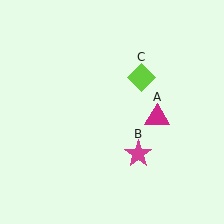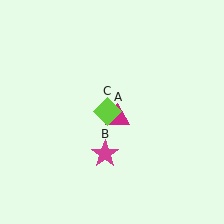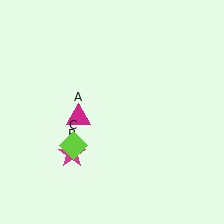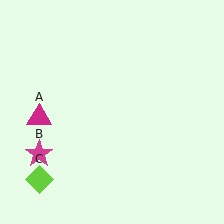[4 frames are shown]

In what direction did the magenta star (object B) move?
The magenta star (object B) moved left.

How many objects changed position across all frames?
3 objects changed position: magenta triangle (object A), magenta star (object B), lime diamond (object C).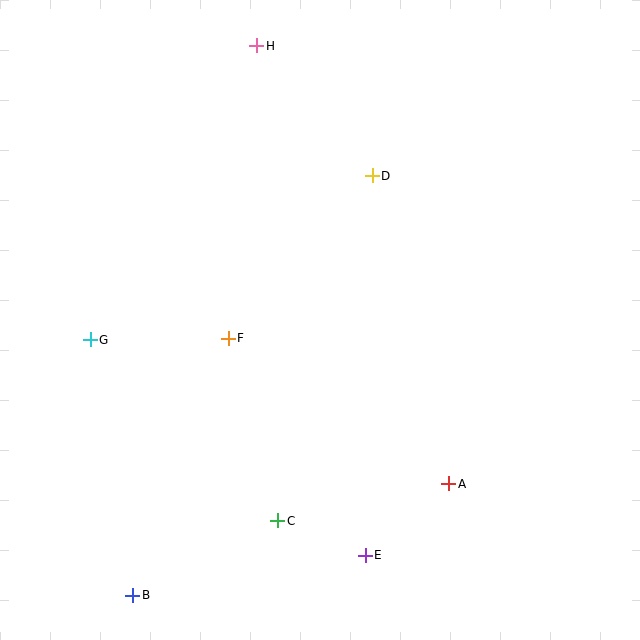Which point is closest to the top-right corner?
Point D is closest to the top-right corner.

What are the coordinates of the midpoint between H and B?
The midpoint between H and B is at (195, 321).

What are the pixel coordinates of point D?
Point D is at (372, 176).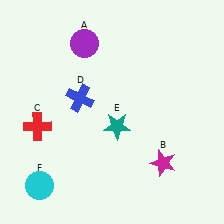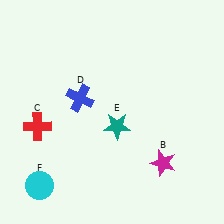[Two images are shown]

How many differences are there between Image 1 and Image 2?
There is 1 difference between the two images.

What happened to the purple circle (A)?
The purple circle (A) was removed in Image 2. It was in the top-left area of Image 1.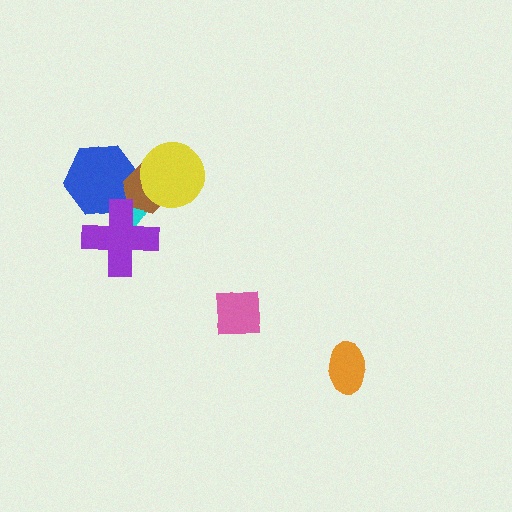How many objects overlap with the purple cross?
3 objects overlap with the purple cross.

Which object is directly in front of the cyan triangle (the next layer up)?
The blue hexagon is directly in front of the cyan triangle.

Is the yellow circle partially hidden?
No, no other shape covers it.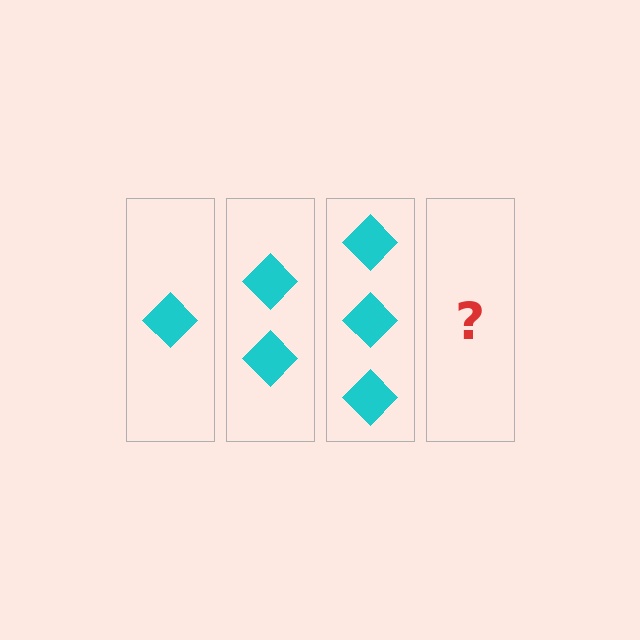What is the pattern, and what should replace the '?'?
The pattern is that each step adds one more diamond. The '?' should be 4 diamonds.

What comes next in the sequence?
The next element should be 4 diamonds.